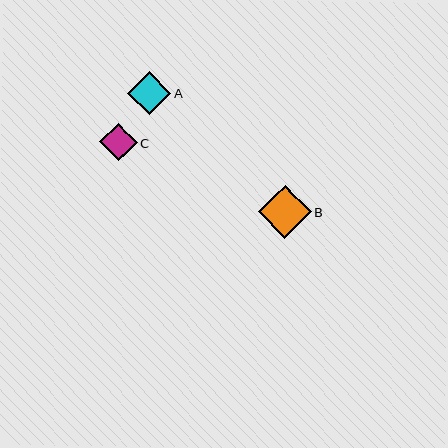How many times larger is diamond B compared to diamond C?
Diamond B is approximately 1.4 times the size of diamond C.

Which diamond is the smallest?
Diamond C is the smallest with a size of approximately 37 pixels.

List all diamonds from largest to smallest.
From largest to smallest: B, A, C.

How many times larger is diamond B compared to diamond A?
Diamond B is approximately 1.2 times the size of diamond A.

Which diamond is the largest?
Diamond B is the largest with a size of approximately 53 pixels.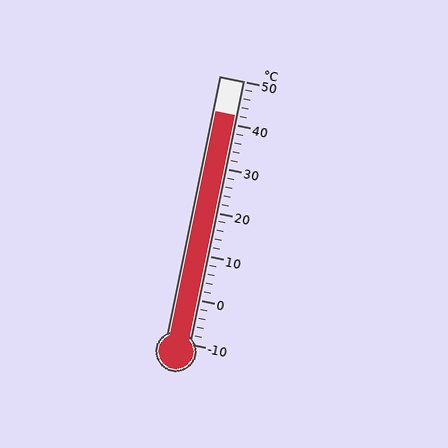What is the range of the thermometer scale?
The thermometer scale ranges from -10°C to 50°C.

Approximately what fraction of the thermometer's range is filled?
The thermometer is filled to approximately 85% of its range.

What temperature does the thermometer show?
The thermometer shows approximately 42°C.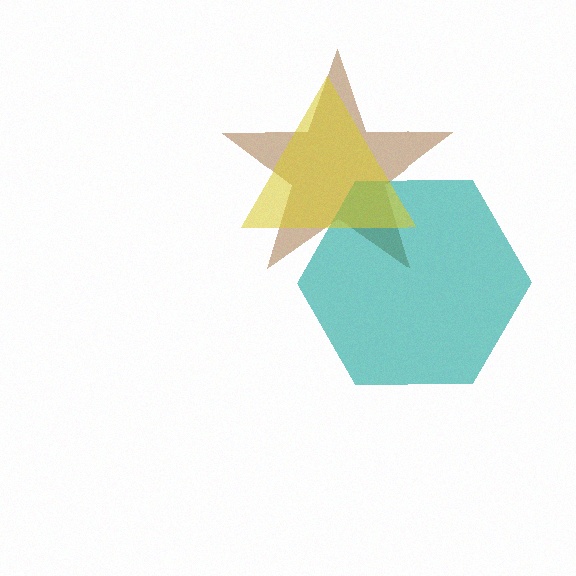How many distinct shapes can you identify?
There are 3 distinct shapes: a brown star, a teal hexagon, a yellow triangle.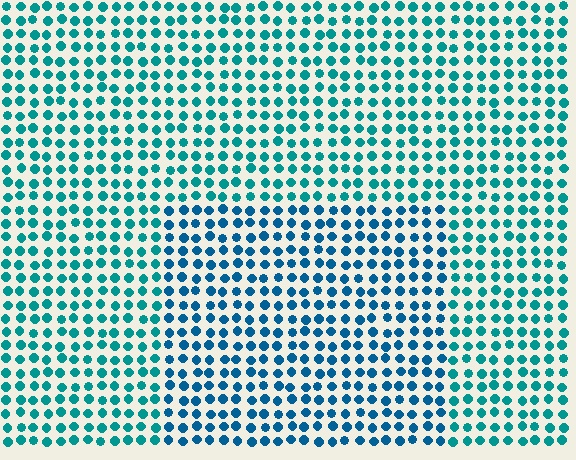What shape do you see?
I see a rectangle.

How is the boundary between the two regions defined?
The boundary is defined purely by a slight shift in hue (about 24 degrees). Spacing, size, and orientation are identical on both sides.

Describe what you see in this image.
The image is filled with small teal elements in a uniform arrangement. A rectangle-shaped region is visible where the elements are tinted to a slightly different hue, forming a subtle color boundary.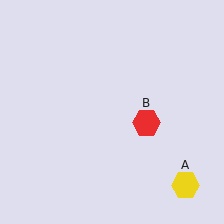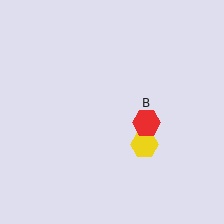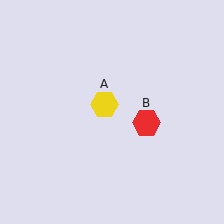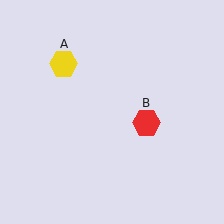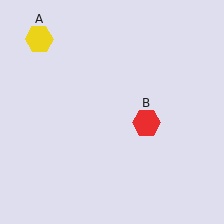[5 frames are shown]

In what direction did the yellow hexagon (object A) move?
The yellow hexagon (object A) moved up and to the left.